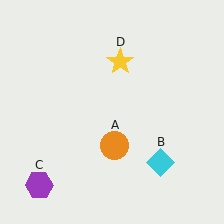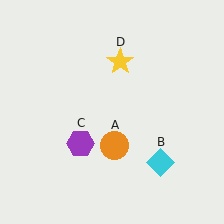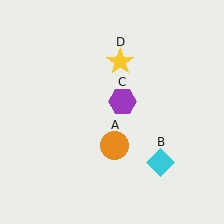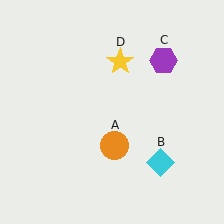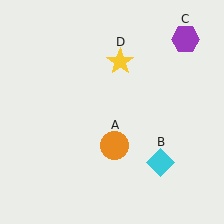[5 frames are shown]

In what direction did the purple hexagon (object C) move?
The purple hexagon (object C) moved up and to the right.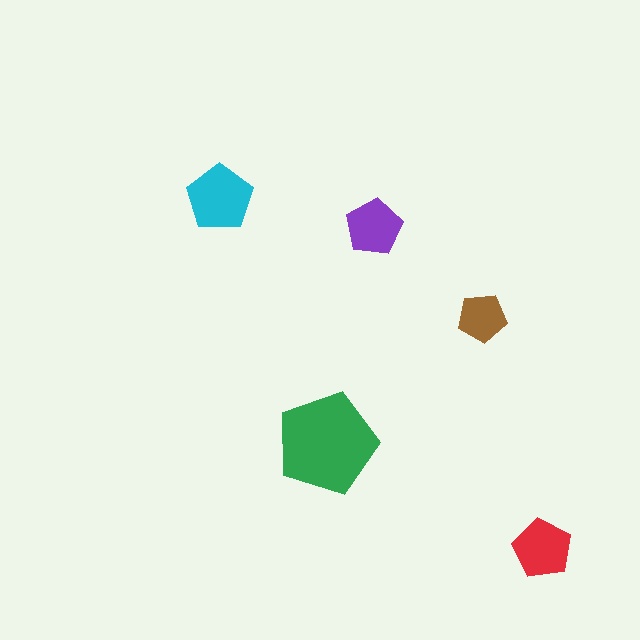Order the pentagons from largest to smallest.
the green one, the cyan one, the red one, the purple one, the brown one.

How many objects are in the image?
There are 5 objects in the image.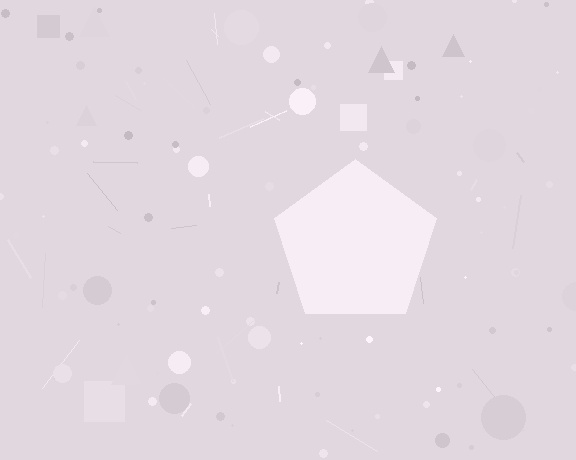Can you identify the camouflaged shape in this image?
The camouflaged shape is a pentagon.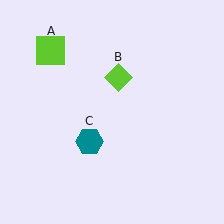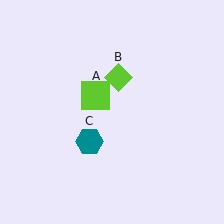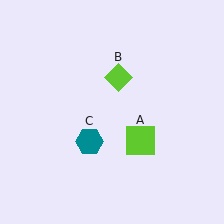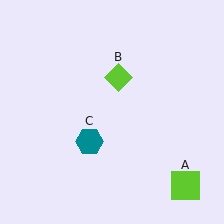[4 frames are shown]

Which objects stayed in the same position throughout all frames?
Lime diamond (object B) and teal hexagon (object C) remained stationary.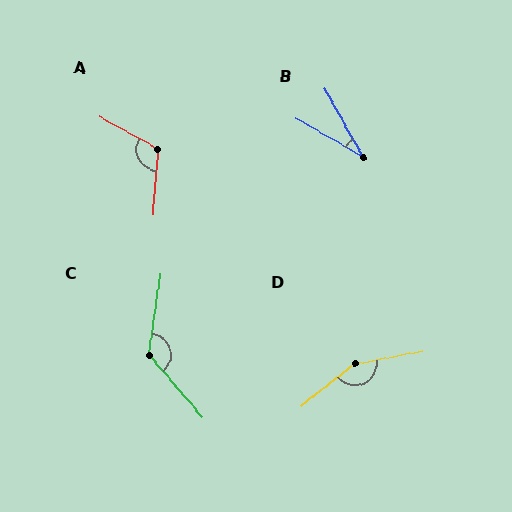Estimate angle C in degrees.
Approximately 131 degrees.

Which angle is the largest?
D, at approximately 152 degrees.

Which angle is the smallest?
B, at approximately 31 degrees.